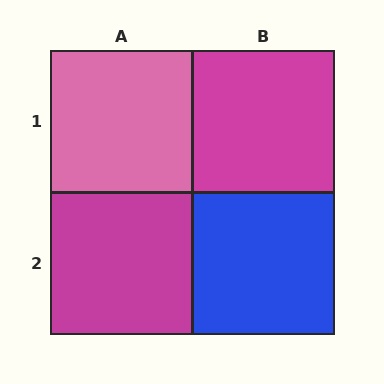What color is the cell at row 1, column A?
Pink.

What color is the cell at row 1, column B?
Magenta.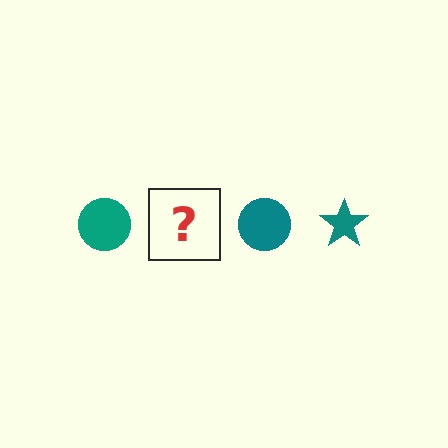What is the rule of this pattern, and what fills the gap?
The rule is that the pattern cycles through circle, star shapes in teal. The gap should be filled with a teal star.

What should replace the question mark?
The question mark should be replaced with a teal star.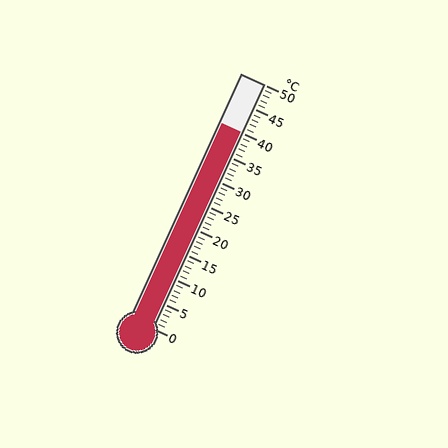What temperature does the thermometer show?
The thermometer shows approximately 40°C.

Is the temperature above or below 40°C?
The temperature is at 40°C.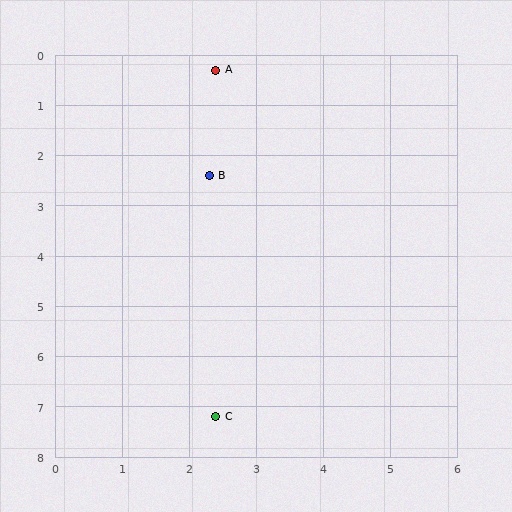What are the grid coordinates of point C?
Point C is at approximately (2.4, 7.2).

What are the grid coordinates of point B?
Point B is at approximately (2.3, 2.4).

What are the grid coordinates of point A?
Point A is at approximately (2.4, 0.3).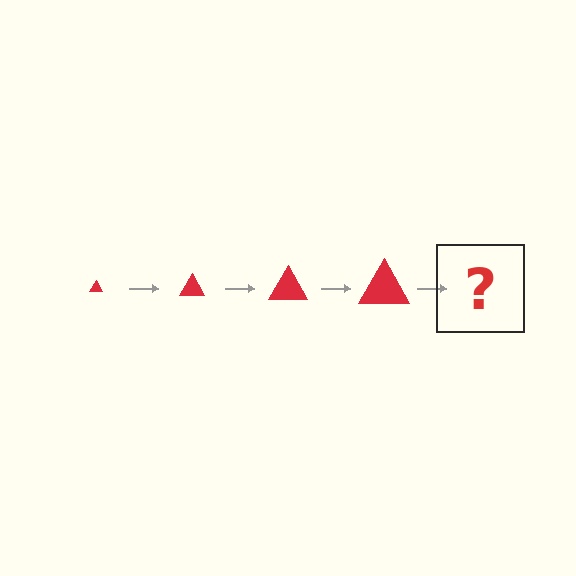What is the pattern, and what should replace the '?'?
The pattern is that the triangle gets progressively larger each step. The '?' should be a red triangle, larger than the previous one.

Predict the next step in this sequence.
The next step is a red triangle, larger than the previous one.